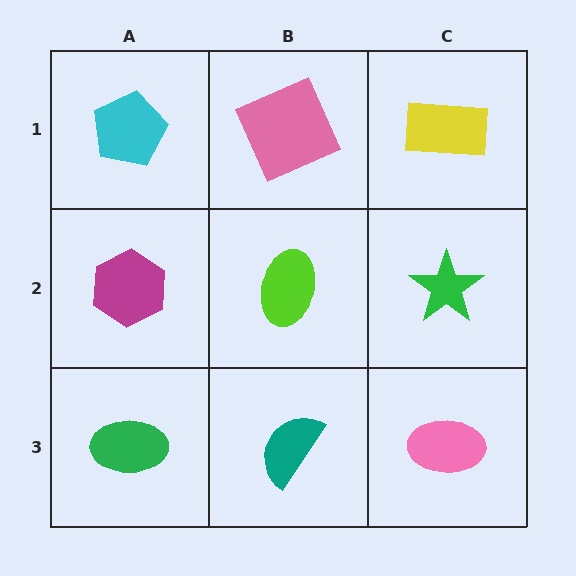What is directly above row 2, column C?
A yellow rectangle.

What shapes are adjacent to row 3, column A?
A magenta hexagon (row 2, column A), a teal semicircle (row 3, column B).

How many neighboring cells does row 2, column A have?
3.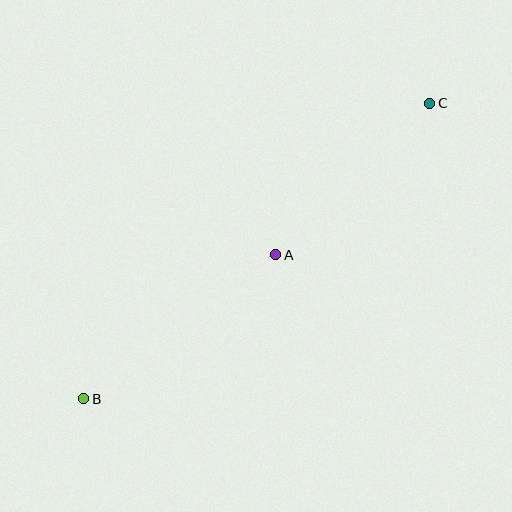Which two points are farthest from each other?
Points B and C are farthest from each other.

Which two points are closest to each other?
Points A and C are closest to each other.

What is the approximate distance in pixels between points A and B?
The distance between A and B is approximately 240 pixels.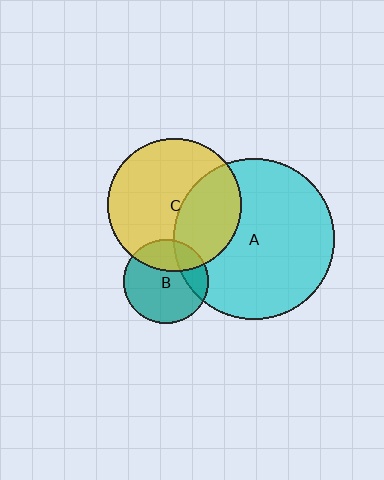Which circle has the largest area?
Circle A (cyan).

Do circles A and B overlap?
Yes.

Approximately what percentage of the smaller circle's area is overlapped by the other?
Approximately 20%.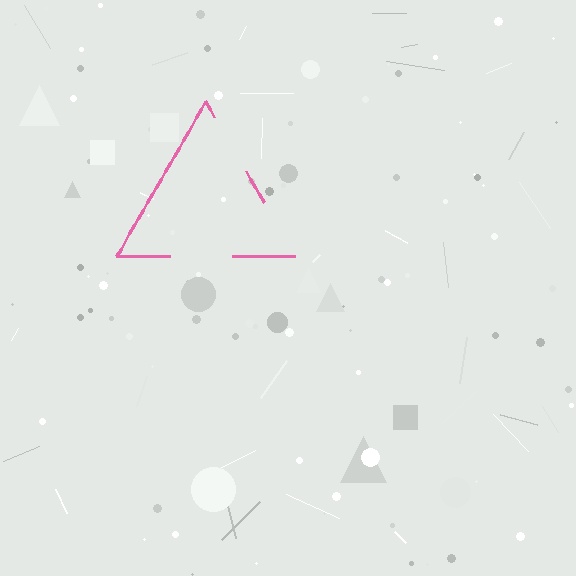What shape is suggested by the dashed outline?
The dashed outline suggests a triangle.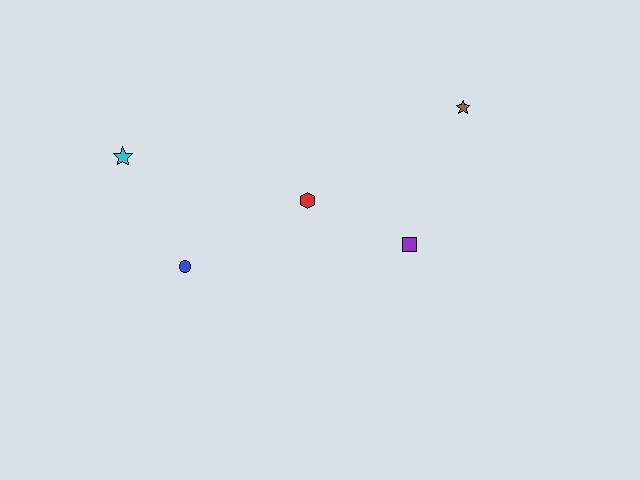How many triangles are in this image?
There are no triangles.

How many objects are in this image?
There are 5 objects.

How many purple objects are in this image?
There is 1 purple object.